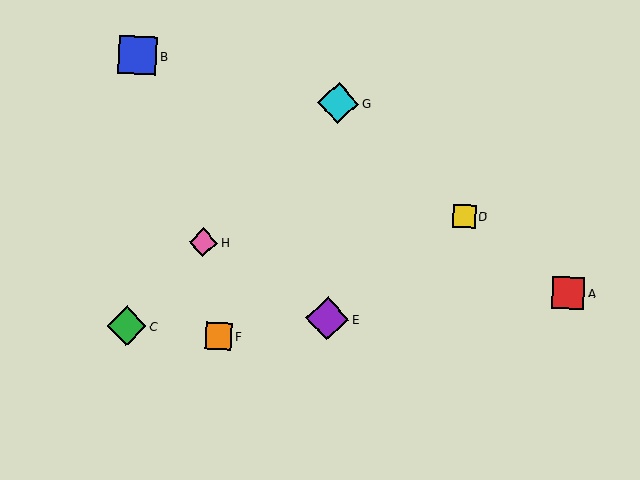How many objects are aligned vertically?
2 objects (E, G) are aligned vertically.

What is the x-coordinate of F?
Object F is at x≈219.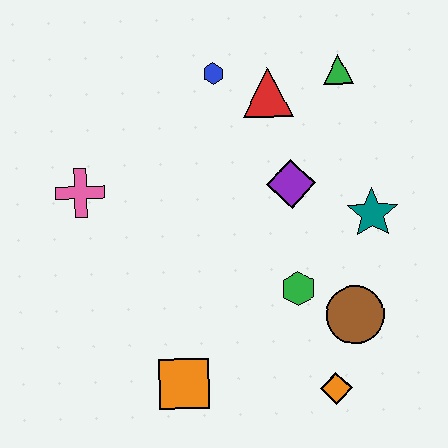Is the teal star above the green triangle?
No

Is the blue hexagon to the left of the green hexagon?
Yes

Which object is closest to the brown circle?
The green hexagon is closest to the brown circle.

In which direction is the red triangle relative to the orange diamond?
The red triangle is above the orange diamond.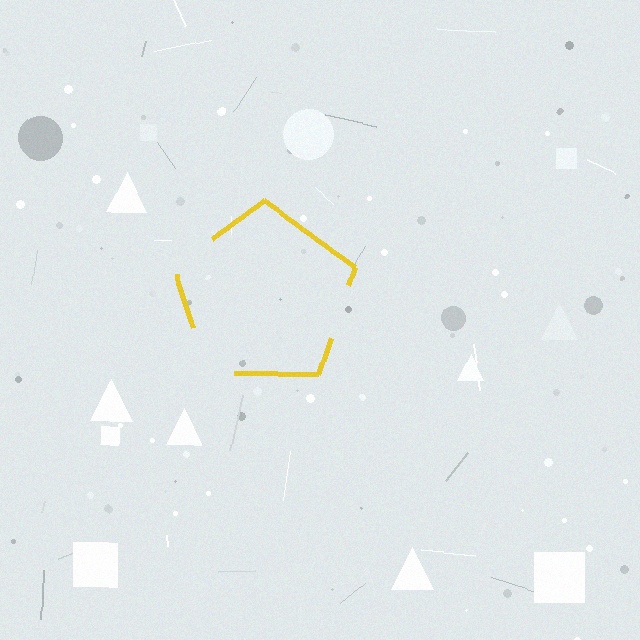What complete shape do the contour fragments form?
The contour fragments form a pentagon.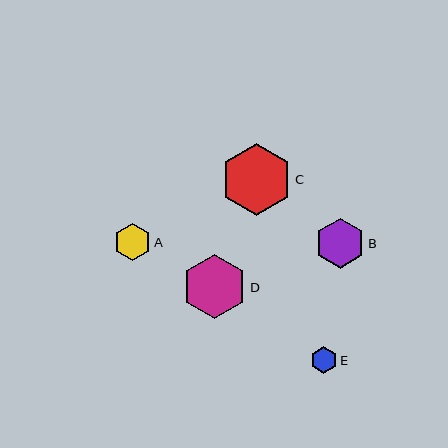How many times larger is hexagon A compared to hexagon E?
Hexagon A is approximately 1.4 times the size of hexagon E.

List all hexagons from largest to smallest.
From largest to smallest: C, D, B, A, E.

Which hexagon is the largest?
Hexagon C is the largest with a size of approximately 72 pixels.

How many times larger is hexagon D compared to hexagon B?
Hexagon D is approximately 1.3 times the size of hexagon B.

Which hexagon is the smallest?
Hexagon E is the smallest with a size of approximately 26 pixels.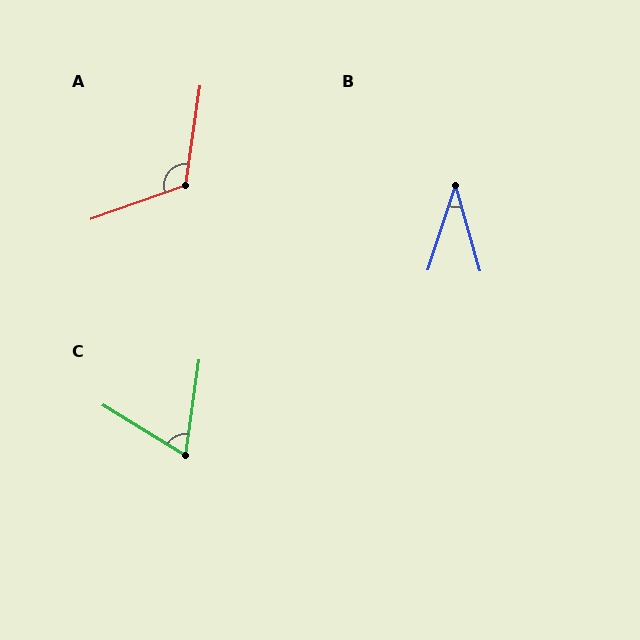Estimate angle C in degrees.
Approximately 66 degrees.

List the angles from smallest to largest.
B (34°), C (66°), A (118°).